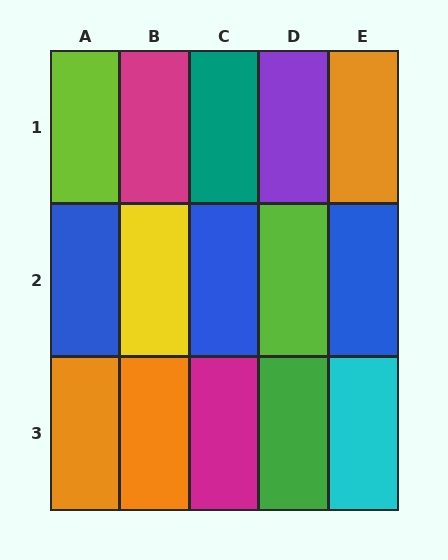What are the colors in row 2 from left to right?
Blue, yellow, blue, lime, blue.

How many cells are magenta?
2 cells are magenta.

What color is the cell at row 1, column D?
Purple.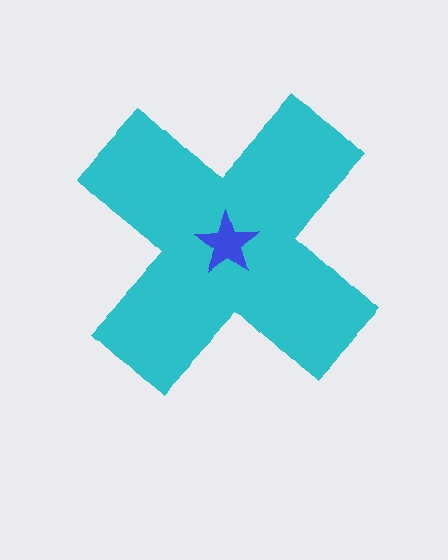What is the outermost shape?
The cyan cross.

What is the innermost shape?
The blue star.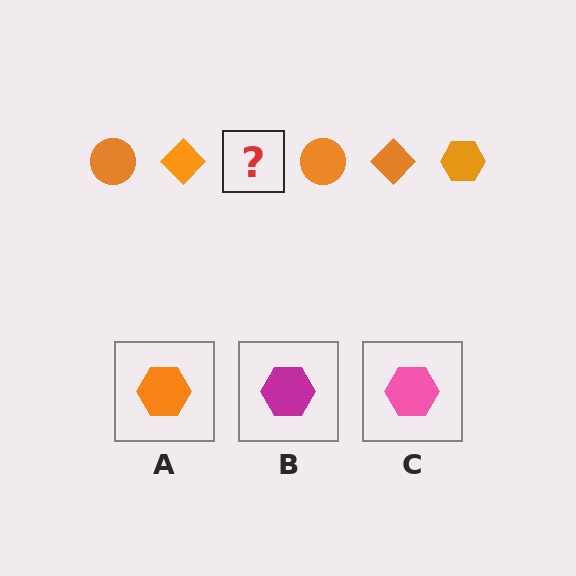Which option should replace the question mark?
Option A.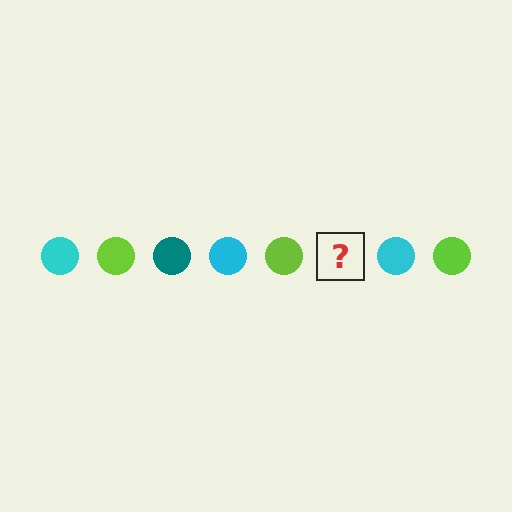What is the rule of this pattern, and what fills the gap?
The rule is that the pattern cycles through cyan, lime, teal circles. The gap should be filled with a teal circle.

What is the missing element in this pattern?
The missing element is a teal circle.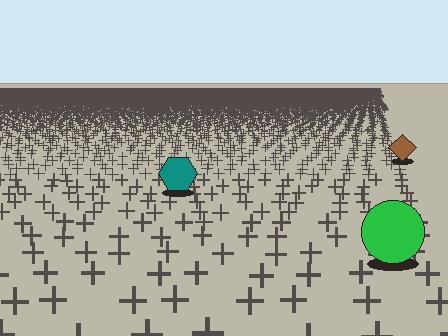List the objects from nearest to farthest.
From nearest to farthest: the green circle, the teal hexagon, the brown diamond.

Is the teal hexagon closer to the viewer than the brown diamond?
Yes. The teal hexagon is closer — you can tell from the texture gradient: the ground texture is coarser near it.